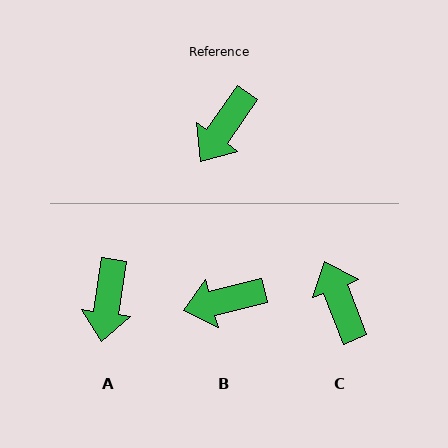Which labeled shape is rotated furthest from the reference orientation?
C, about 124 degrees away.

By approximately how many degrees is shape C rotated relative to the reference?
Approximately 124 degrees clockwise.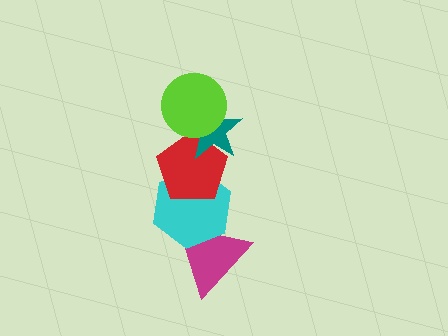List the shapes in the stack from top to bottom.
From top to bottom: the lime circle, the teal star, the red pentagon, the cyan hexagon, the magenta triangle.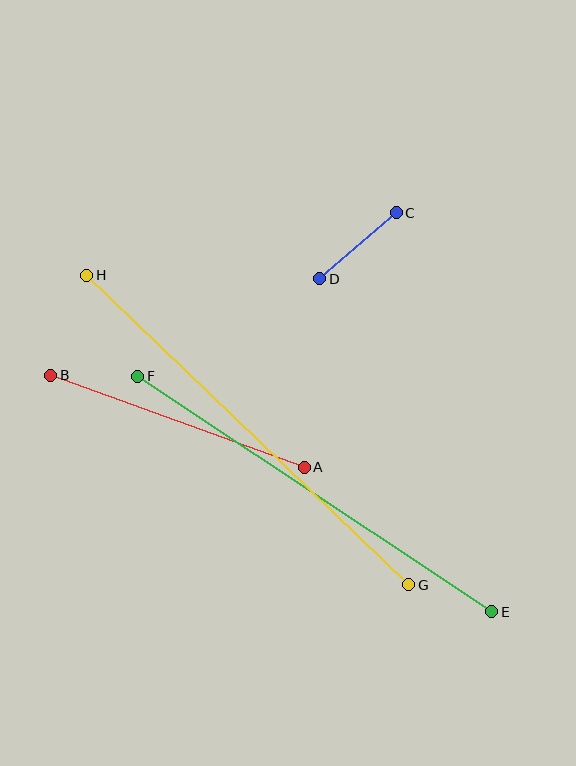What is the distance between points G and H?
The distance is approximately 446 pixels.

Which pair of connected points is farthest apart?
Points G and H are farthest apart.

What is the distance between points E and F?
The distance is approximately 425 pixels.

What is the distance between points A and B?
The distance is approximately 270 pixels.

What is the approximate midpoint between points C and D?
The midpoint is at approximately (358, 246) pixels.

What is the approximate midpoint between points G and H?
The midpoint is at approximately (248, 430) pixels.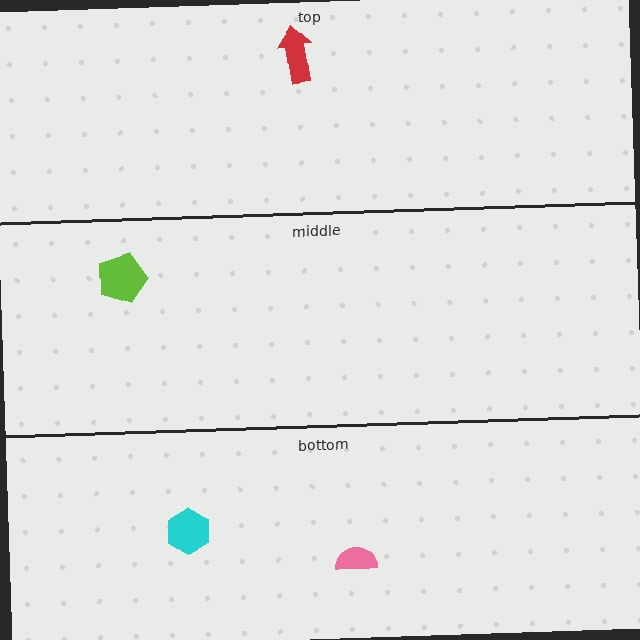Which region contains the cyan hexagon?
The bottom region.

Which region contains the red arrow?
The top region.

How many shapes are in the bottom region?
2.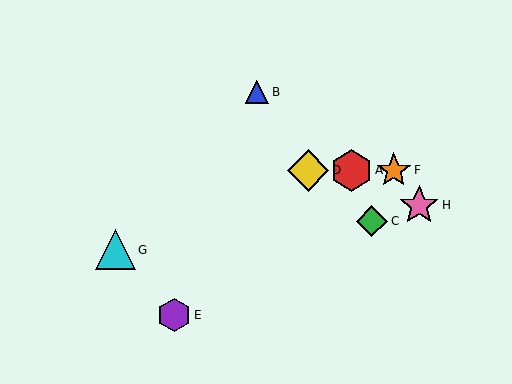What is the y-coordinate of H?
Object H is at y≈205.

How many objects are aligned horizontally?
3 objects (A, D, F) are aligned horizontally.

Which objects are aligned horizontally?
Objects A, D, F are aligned horizontally.